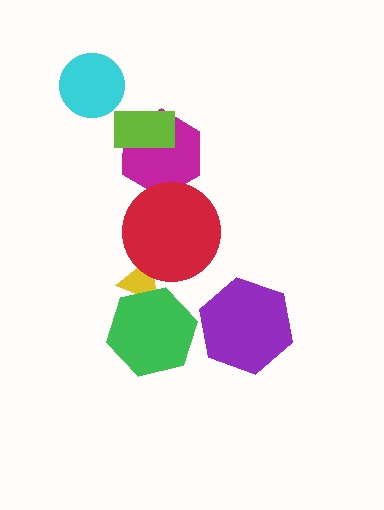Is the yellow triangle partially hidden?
Yes, it is partially covered by another shape.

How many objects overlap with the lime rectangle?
1 object overlaps with the lime rectangle.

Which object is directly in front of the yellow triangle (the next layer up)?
The red circle is directly in front of the yellow triangle.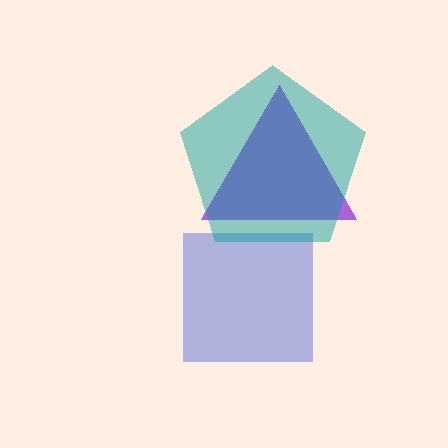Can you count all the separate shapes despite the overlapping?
Yes, there are 3 separate shapes.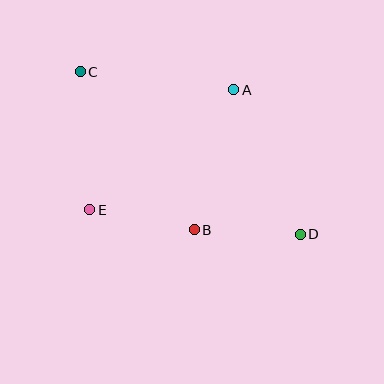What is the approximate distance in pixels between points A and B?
The distance between A and B is approximately 146 pixels.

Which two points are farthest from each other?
Points C and D are farthest from each other.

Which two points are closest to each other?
Points B and D are closest to each other.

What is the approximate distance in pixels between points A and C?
The distance between A and C is approximately 155 pixels.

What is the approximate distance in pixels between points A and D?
The distance between A and D is approximately 159 pixels.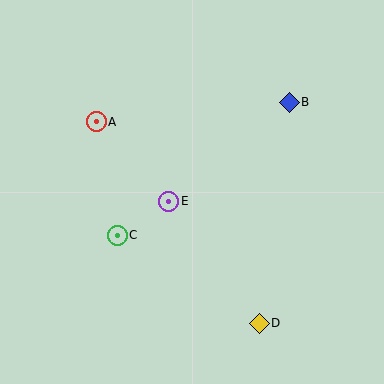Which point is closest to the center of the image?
Point E at (169, 201) is closest to the center.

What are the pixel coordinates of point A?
Point A is at (96, 122).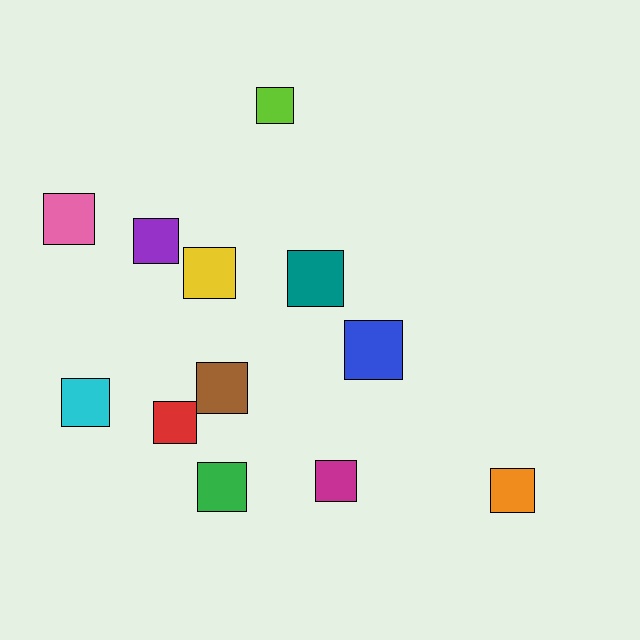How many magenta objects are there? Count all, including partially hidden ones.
There is 1 magenta object.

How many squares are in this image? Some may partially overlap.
There are 12 squares.